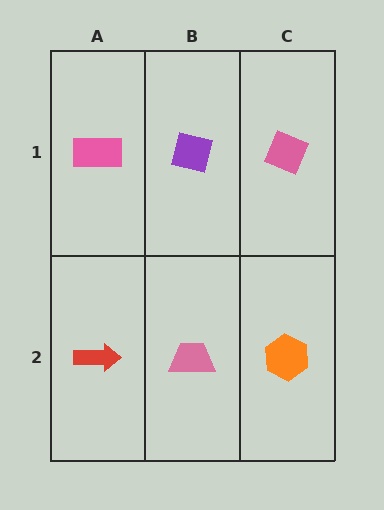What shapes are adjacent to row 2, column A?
A pink rectangle (row 1, column A), a pink trapezoid (row 2, column B).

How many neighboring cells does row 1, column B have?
3.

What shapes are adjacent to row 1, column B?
A pink trapezoid (row 2, column B), a pink rectangle (row 1, column A), a pink diamond (row 1, column C).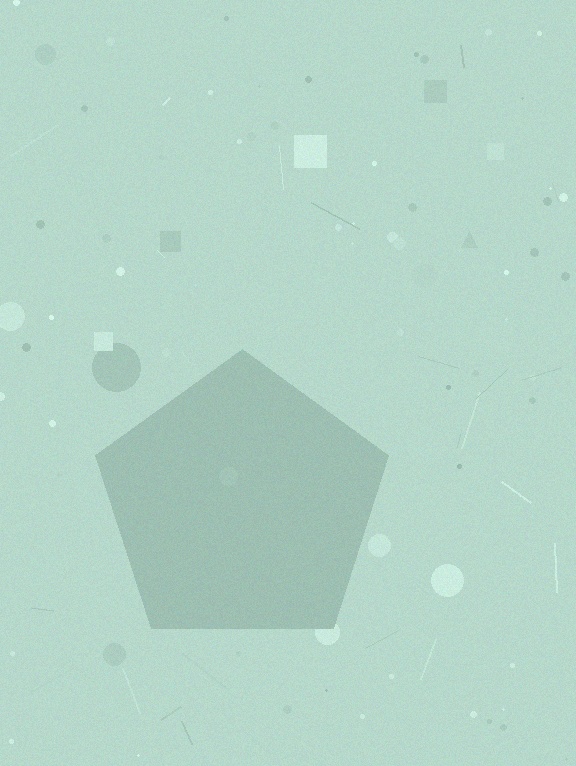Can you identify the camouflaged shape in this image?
The camouflaged shape is a pentagon.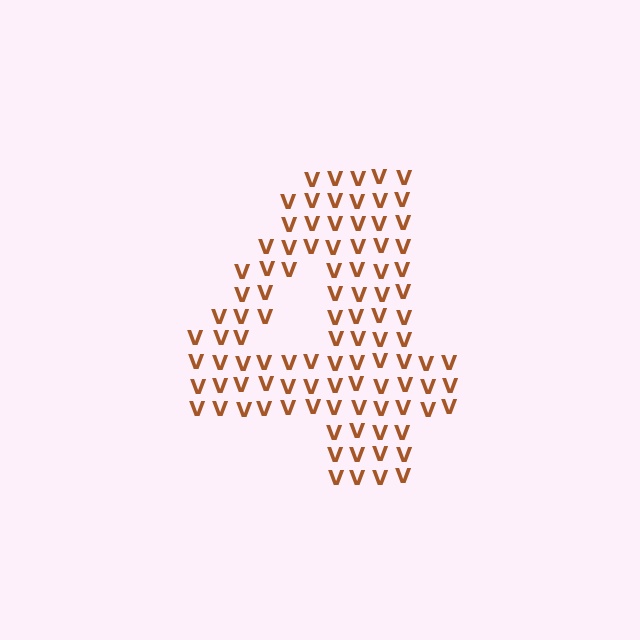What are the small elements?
The small elements are letter V's.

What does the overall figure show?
The overall figure shows the digit 4.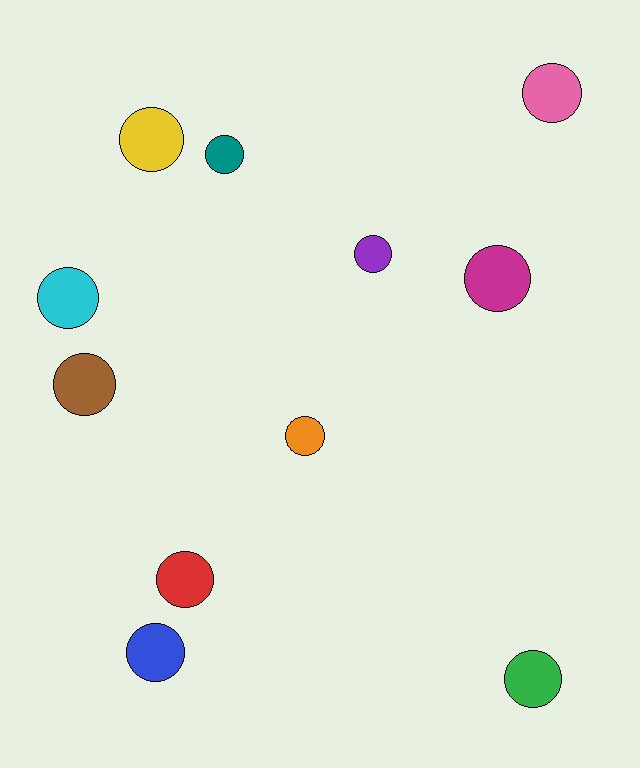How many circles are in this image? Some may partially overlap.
There are 11 circles.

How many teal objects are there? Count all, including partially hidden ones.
There is 1 teal object.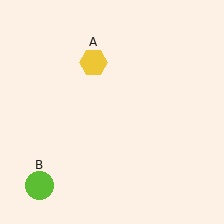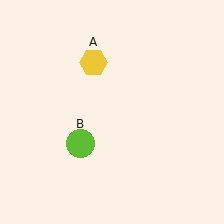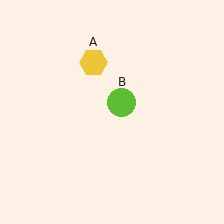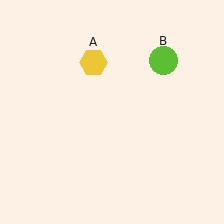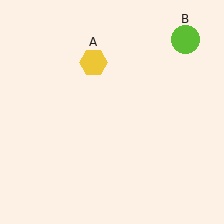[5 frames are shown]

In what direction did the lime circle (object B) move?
The lime circle (object B) moved up and to the right.